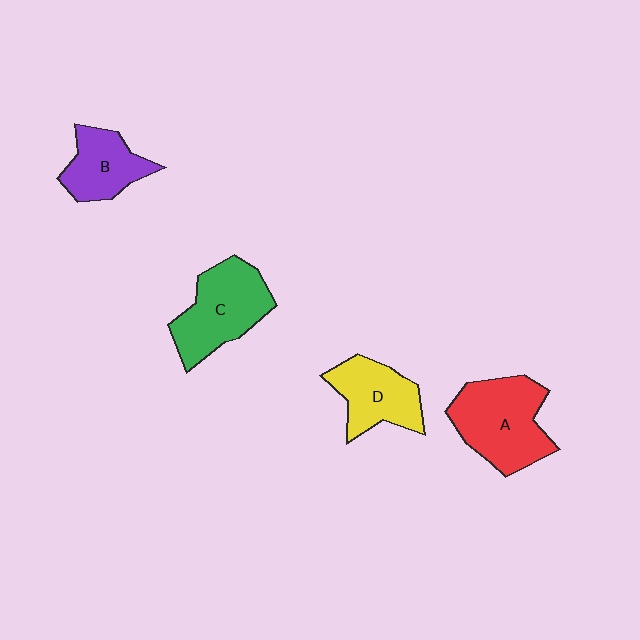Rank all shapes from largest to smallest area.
From largest to smallest: A (red), C (green), D (yellow), B (purple).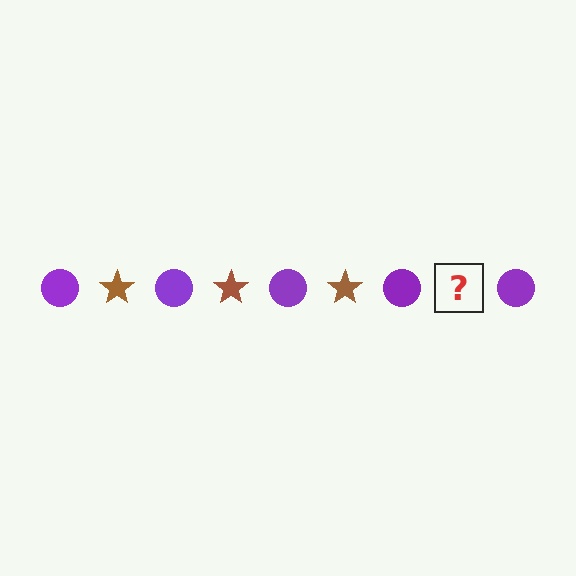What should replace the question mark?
The question mark should be replaced with a brown star.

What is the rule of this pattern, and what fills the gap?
The rule is that the pattern alternates between purple circle and brown star. The gap should be filled with a brown star.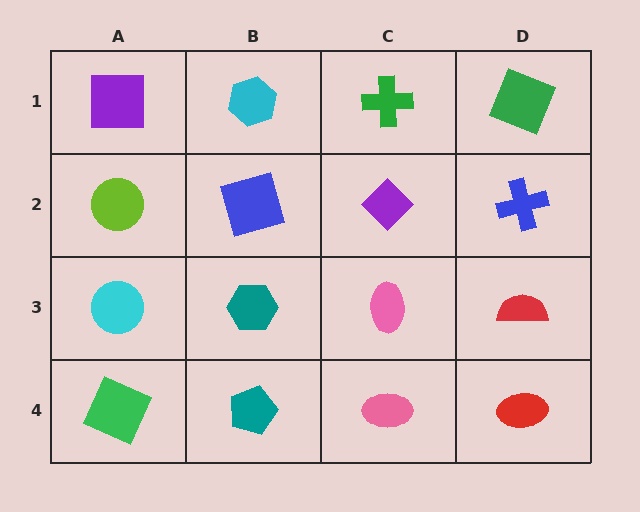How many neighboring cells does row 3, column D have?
3.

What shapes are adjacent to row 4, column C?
A pink ellipse (row 3, column C), a teal pentagon (row 4, column B), a red ellipse (row 4, column D).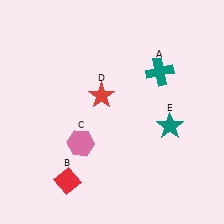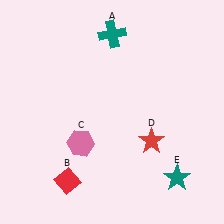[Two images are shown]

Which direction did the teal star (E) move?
The teal star (E) moved down.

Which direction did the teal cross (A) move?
The teal cross (A) moved left.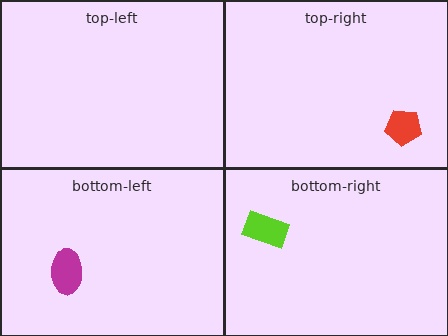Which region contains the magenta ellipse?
The bottom-left region.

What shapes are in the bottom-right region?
The lime rectangle.